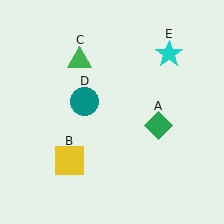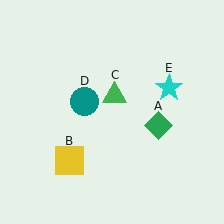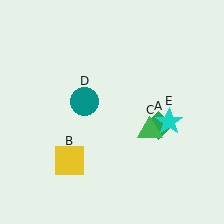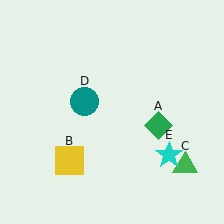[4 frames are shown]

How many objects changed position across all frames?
2 objects changed position: green triangle (object C), cyan star (object E).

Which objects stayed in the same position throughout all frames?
Green diamond (object A) and yellow square (object B) and teal circle (object D) remained stationary.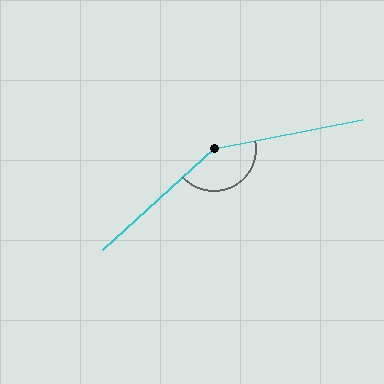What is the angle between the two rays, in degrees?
Approximately 149 degrees.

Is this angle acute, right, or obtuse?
It is obtuse.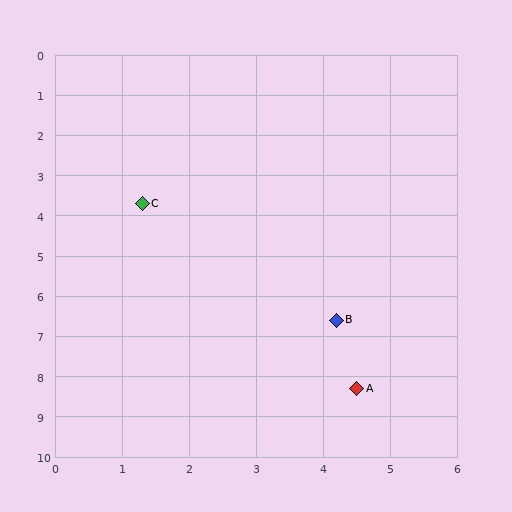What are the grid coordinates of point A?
Point A is at approximately (4.5, 8.3).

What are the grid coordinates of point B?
Point B is at approximately (4.2, 6.6).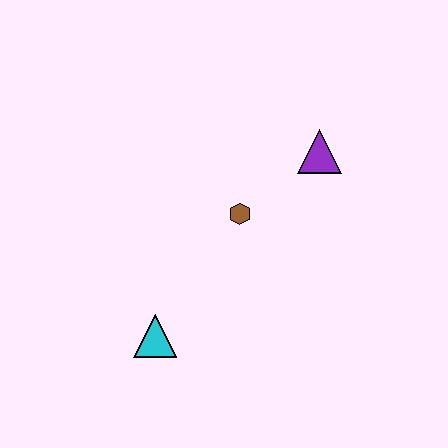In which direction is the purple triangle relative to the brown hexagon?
The purple triangle is to the right of the brown hexagon.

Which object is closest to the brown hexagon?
The purple triangle is closest to the brown hexagon.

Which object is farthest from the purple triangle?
The cyan triangle is farthest from the purple triangle.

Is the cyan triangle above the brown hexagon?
No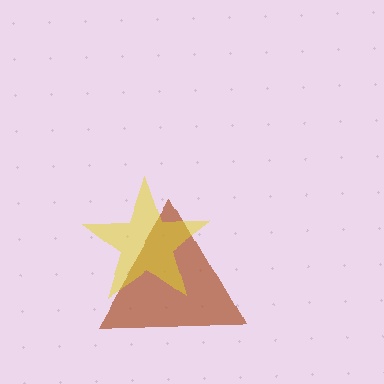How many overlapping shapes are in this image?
There are 2 overlapping shapes in the image.